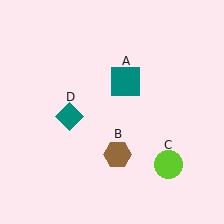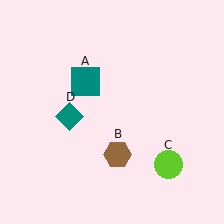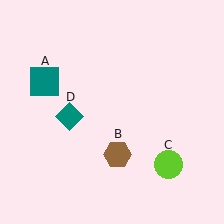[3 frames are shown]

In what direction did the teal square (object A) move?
The teal square (object A) moved left.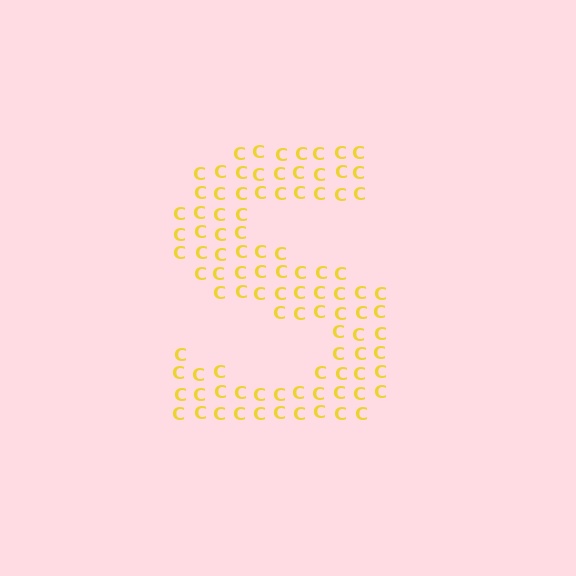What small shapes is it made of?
It is made of small letter C's.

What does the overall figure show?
The overall figure shows the letter S.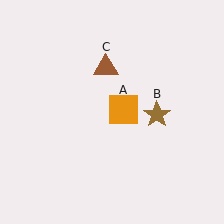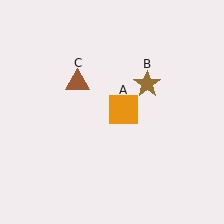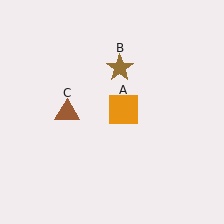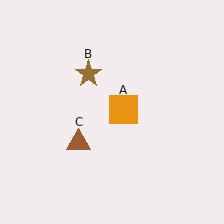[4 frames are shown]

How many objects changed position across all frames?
2 objects changed position: brown star (object B), brown triangle (object C).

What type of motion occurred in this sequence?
The brown star (object B), brown triangle (object C) rotated counterclockwise around the center of the scene.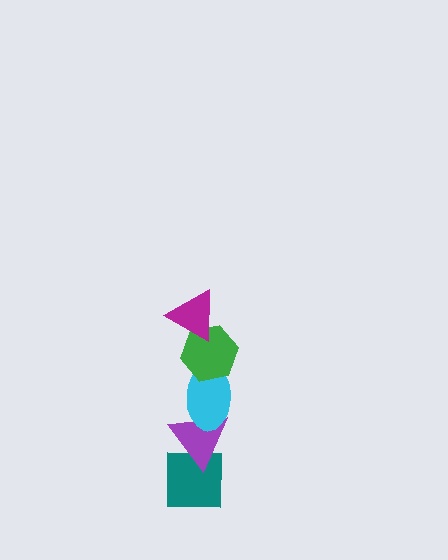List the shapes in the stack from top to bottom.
From top to bottom: the magenta triangle, the green hexagon, the cyan ellipse, the purple triangle, the teal square.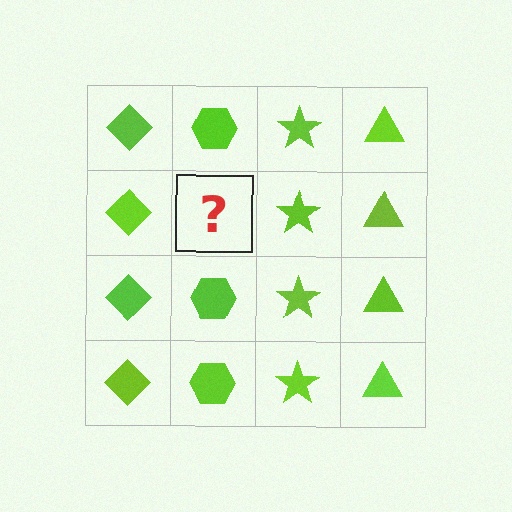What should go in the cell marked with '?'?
The missing cell should contain a lime hexagon.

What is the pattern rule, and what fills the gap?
The rule is that each column has a consistent shape. The gap should be filled with a lime hexagon.